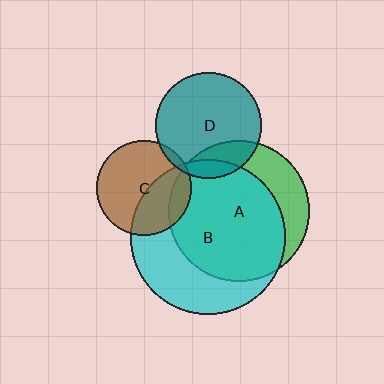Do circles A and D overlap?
Yes.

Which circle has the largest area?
Circle B (cyan).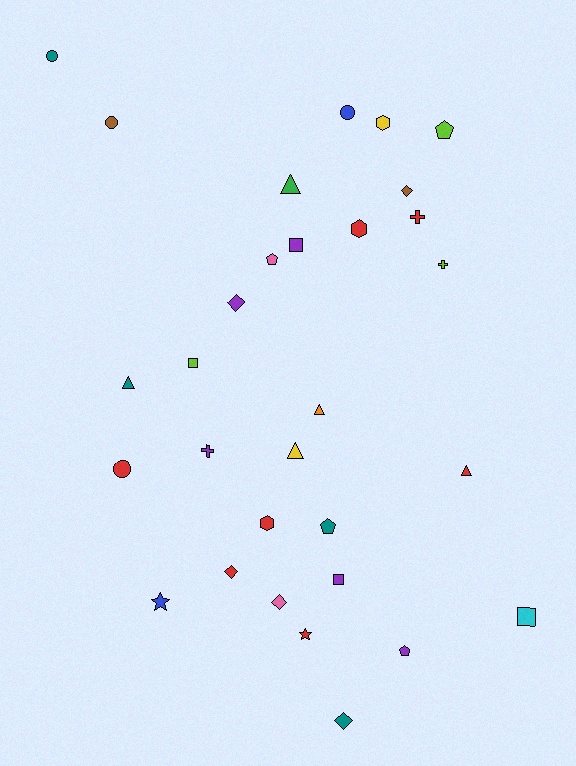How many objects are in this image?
There are 30 objects.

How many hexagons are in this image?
There are 3 hexagons.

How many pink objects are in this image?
There are 2 pink objects.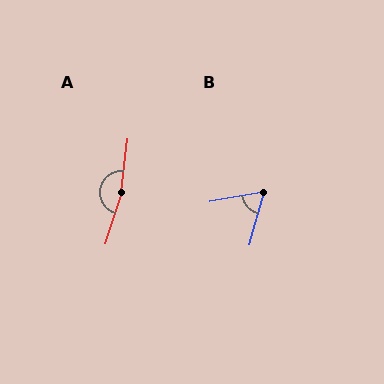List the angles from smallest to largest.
B (64°), A (170°).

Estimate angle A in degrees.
Approximately 170 degrees.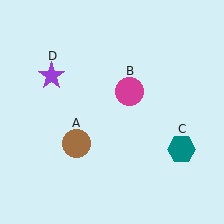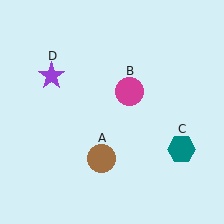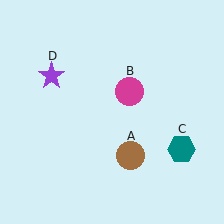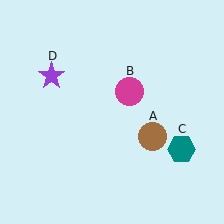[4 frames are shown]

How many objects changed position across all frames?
1 object changed position: brown circle (object A).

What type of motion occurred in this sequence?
The brown circle (object A) rotated counterclockwise around the center of the scene.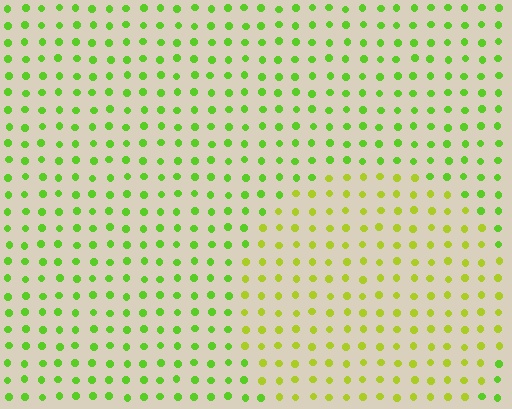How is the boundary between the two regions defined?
The boundary is defined purely by a slight shift in hue (about 30 degrees). Spacing, size, and orientation are identical on both sides.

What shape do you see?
I see a circle.